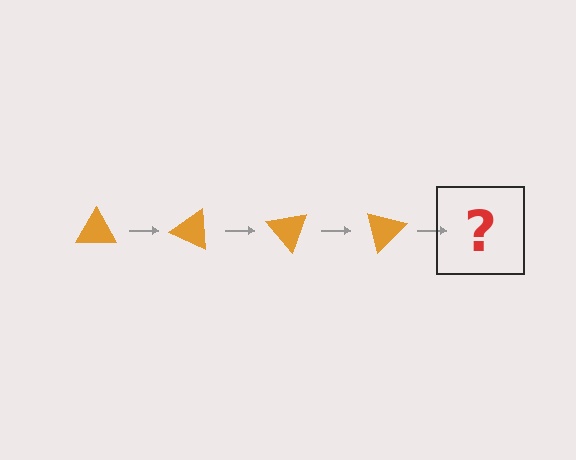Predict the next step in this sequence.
The next step is an orange triangle rotated 100 degrees.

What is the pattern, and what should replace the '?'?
The pattern is that the triangle rotates 25 degrees each step. The '?' should be an orange triangle rotated 100 degrees.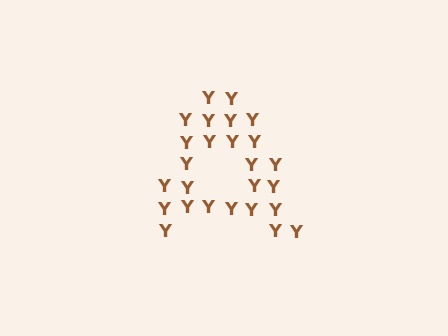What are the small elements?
The small elements are letter Y's.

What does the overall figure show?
The overall figure shows the letter A.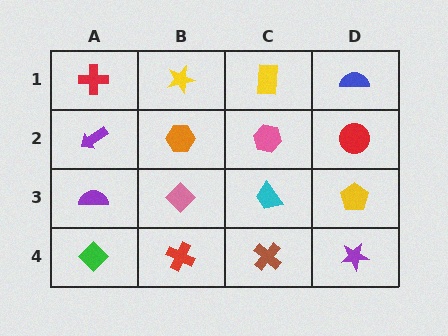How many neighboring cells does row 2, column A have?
3.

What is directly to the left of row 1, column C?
A yellow star.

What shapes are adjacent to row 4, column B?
A pink diamond (row 3, column B), a green diamond (row 4, column A), a brown cross (row 4, column C).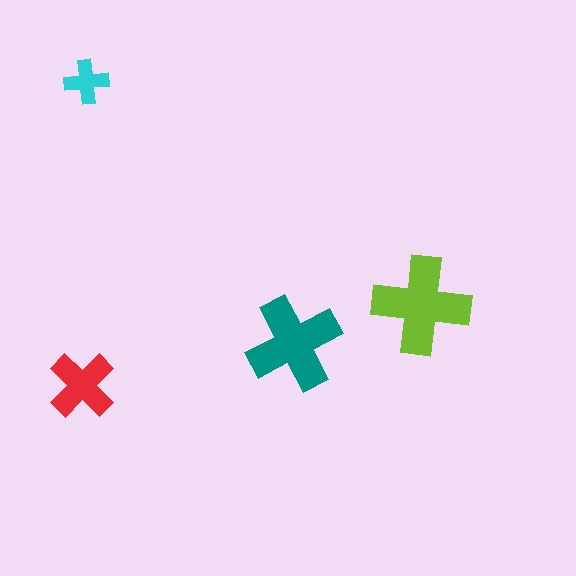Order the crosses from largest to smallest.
the lime one, the teal one, the red one, the cyan one.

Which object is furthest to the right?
The lime cross is rightmost.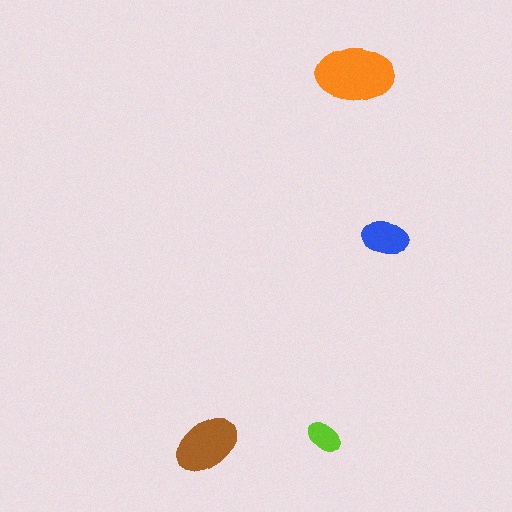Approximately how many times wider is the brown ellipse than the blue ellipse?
About 1.5 times wider.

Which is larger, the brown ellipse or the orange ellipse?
The orange one.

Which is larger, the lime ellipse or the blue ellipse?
The blue one.